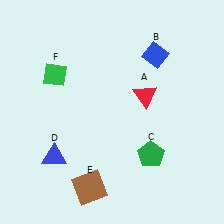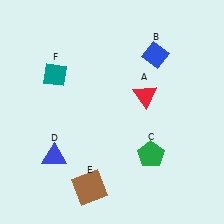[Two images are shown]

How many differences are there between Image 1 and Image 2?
There is 1 difference between the two images.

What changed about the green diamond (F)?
In Image 1, F is green. In Image 2, it changed to teal.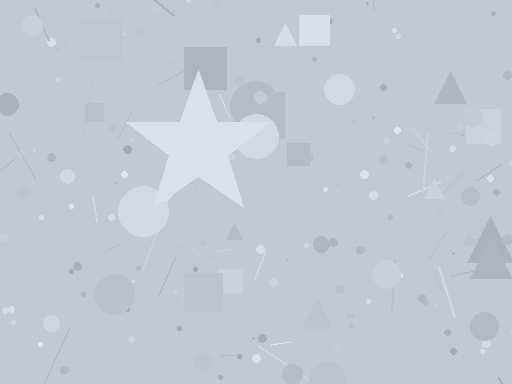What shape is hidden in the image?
A star is hidden in the image.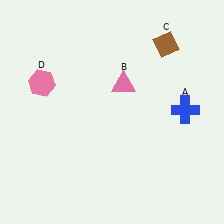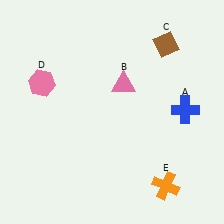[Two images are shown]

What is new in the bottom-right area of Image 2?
An orange cross (E) was added in the bottom-right area of Image 2.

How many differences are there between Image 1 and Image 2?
There is 1 difference between the two images.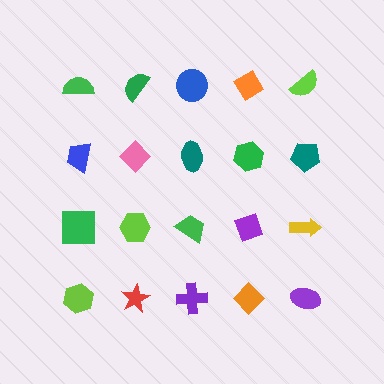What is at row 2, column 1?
A blue trapezoid.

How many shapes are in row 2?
5 shapes.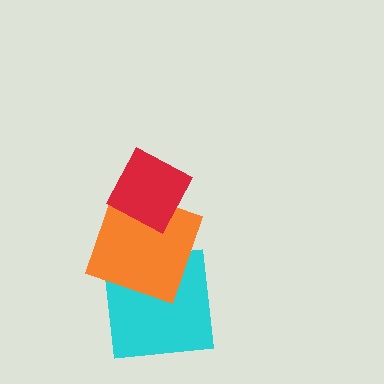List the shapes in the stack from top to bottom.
From top to bottom: the red diamond, the orange square, the cyan square.